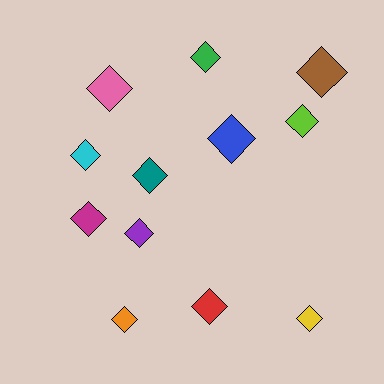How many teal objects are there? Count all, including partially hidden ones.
There is 1 teal object.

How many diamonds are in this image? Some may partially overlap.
There are 12 diamonds.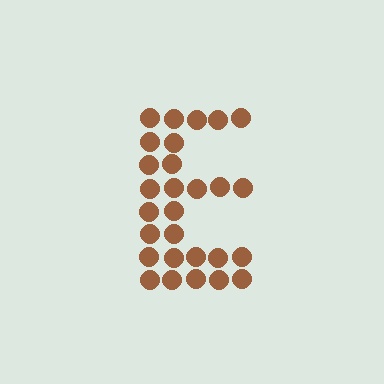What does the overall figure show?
The overall figure shows the letter E.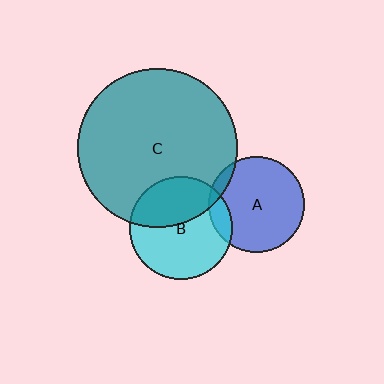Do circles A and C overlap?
Yes.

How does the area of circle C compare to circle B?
Approximately 2.4 times.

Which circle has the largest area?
Circle C (teal).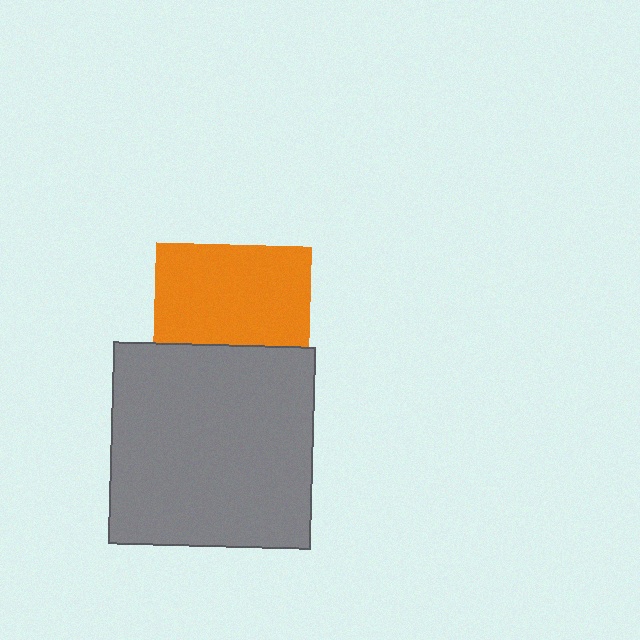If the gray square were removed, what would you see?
You would see the complete orange square.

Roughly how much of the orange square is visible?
About half of it is visible (roughly 64%).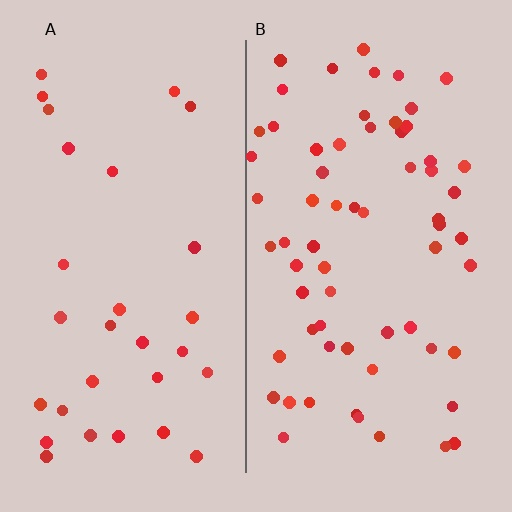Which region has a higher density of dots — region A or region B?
B (the right).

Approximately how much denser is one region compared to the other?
Approximately 2.1× — region B over region A.